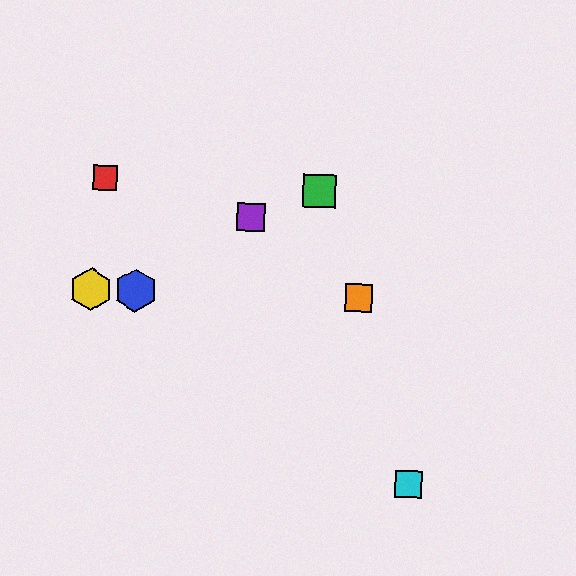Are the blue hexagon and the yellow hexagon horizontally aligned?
Yes, both are at y≈291.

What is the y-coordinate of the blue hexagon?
The blue hexagon is at y≈291.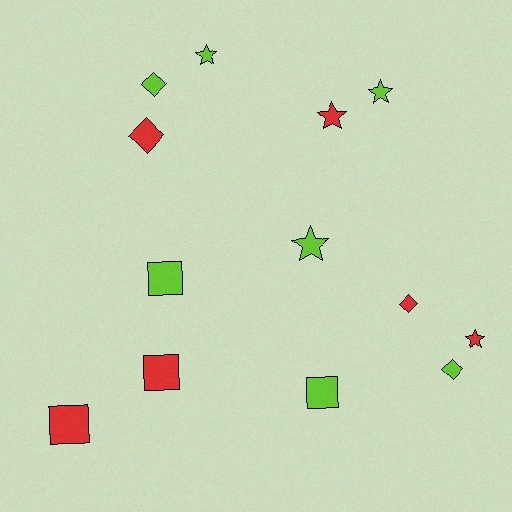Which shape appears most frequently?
Star, with 5 objects.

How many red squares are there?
There are 2 red squares.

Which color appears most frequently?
Lime, with 7 objects.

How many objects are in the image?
There are 13 objects.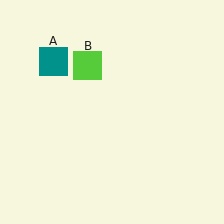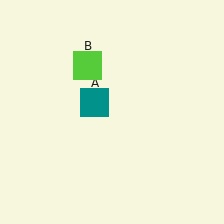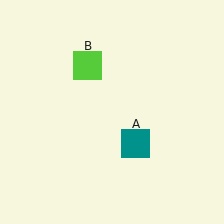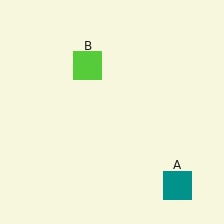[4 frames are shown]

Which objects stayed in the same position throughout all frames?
Lime square (object B) remained stationary.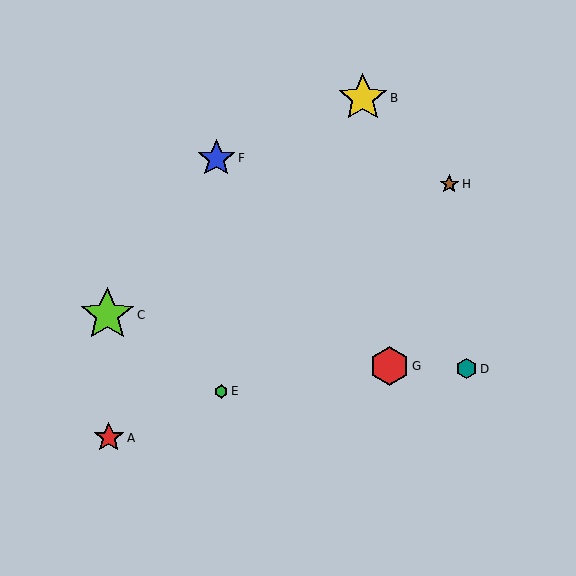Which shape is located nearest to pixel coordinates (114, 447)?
The red star (labeled A) at (109, 438) is nearest to that location.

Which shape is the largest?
The lime star (labeled C) is the largest.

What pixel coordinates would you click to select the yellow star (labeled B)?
Click at (363, 98) to select the yellow star B.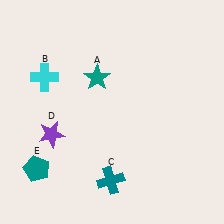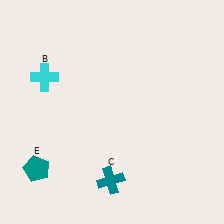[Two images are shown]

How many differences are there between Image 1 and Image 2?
There are 2 differences between the two images.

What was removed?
The teal star (A), the purple star (D) were removed in Image 2.